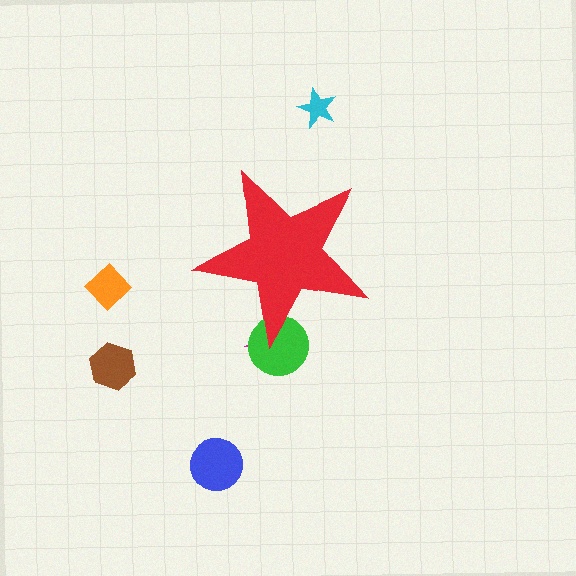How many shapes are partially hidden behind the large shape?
2 shapes are partially hidden.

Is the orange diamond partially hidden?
No, the orange diamond is fully visible.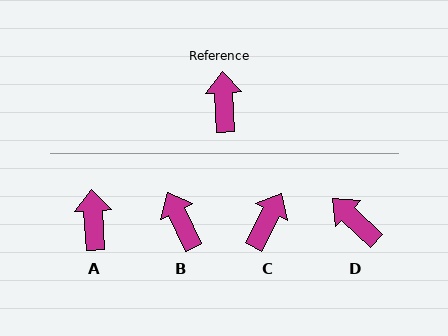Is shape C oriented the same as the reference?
No, it is off by about 32 degrees.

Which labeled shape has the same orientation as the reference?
A.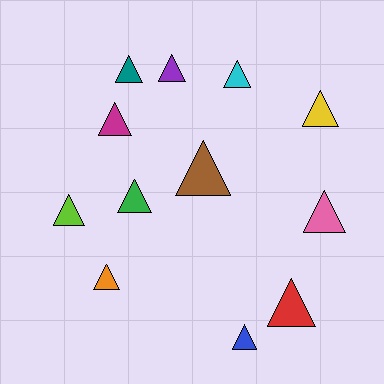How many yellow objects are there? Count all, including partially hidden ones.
There is 1 yellow object.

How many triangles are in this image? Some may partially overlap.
There are 12 triangles.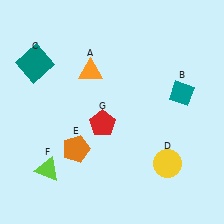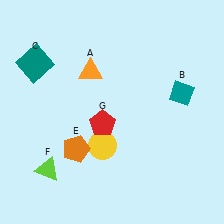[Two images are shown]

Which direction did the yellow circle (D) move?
The yellow circle (D) moved left.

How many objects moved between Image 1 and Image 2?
1 object moved between the two images.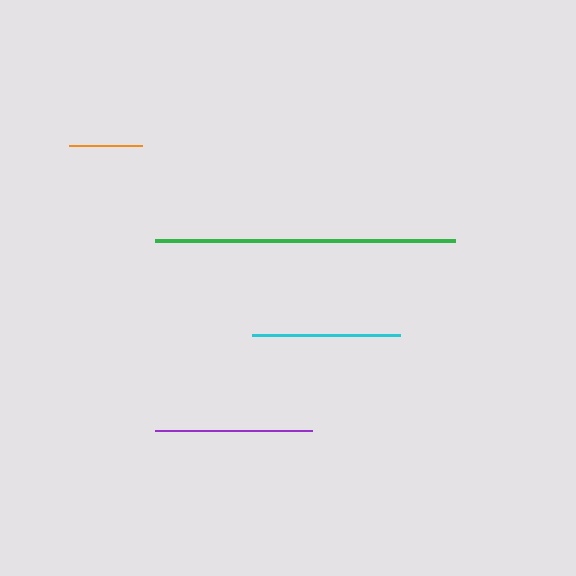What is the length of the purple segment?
The purple segment is approximately 157 pixels long.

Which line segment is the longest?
The green line is the longest at approximately 301 pixels.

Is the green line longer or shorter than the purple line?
The green line is longer than the purple line.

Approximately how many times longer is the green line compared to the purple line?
The green line is approximately 1.9 times the length of the purple line.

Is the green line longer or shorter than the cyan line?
The green line is longer than the cyan line.